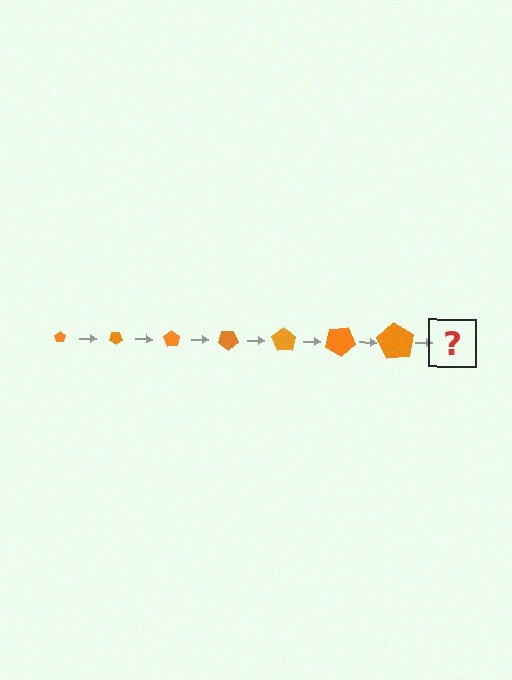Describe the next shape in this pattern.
It should be a pentagon, larger than the previous one and rotated 245 degrees from the start.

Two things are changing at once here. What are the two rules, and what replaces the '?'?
The two rules are that the pentagon grows larger each step and it rotates 35 degrees each step. The '?' should be a pentagon, larger than the previous one and rotated 245 degrees from the start.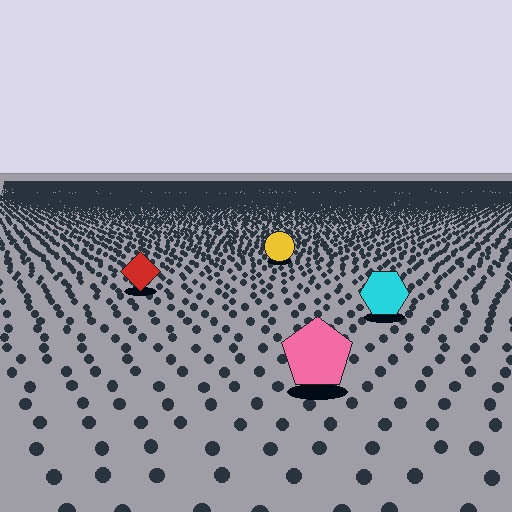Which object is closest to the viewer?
The pink pentagon is closest. The texture marks near it are larger and more spread out.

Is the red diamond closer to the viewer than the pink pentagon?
No. The pink pentagon is closer — you can tell from the texture gradient: the ground texture is coarser near it.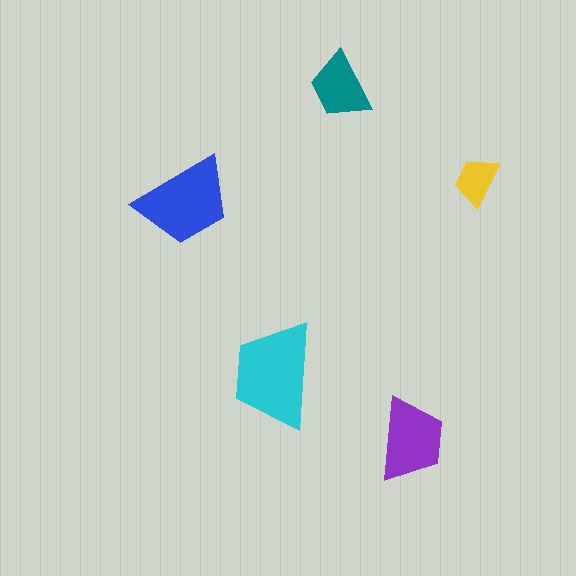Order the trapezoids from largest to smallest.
the cyan one, the blue one, the purple one, the teal one, the yellow one.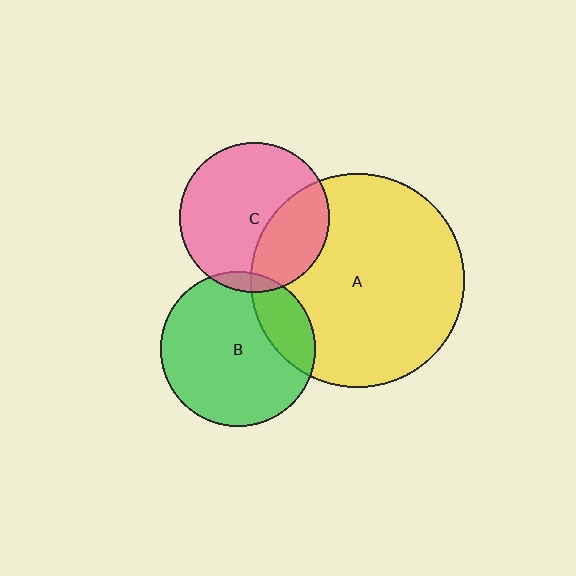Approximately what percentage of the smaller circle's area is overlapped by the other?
Approximately 30%.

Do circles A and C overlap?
Yes.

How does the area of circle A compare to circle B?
Approximately 1.9 times.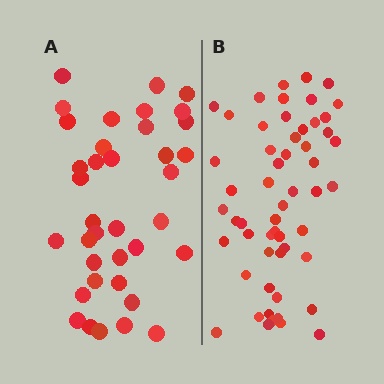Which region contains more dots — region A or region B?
Region B (the right region) has more dots.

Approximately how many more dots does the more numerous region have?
Region B has approximately 20 more dots than region A.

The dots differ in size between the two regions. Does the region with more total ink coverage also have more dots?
No. Region A has more total ink coverage because its dots are larger, but region B actually contains more individual dots. Total area can be misleading — the number of items is what matters here.